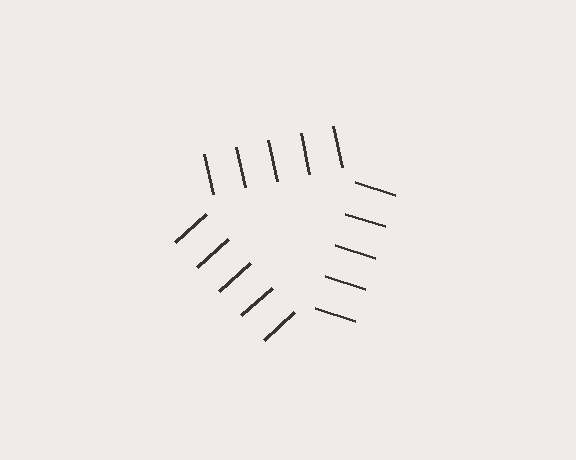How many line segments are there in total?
15 — 5 along each of the 3 edges.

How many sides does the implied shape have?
3 sides — the line-ends trace a triangle.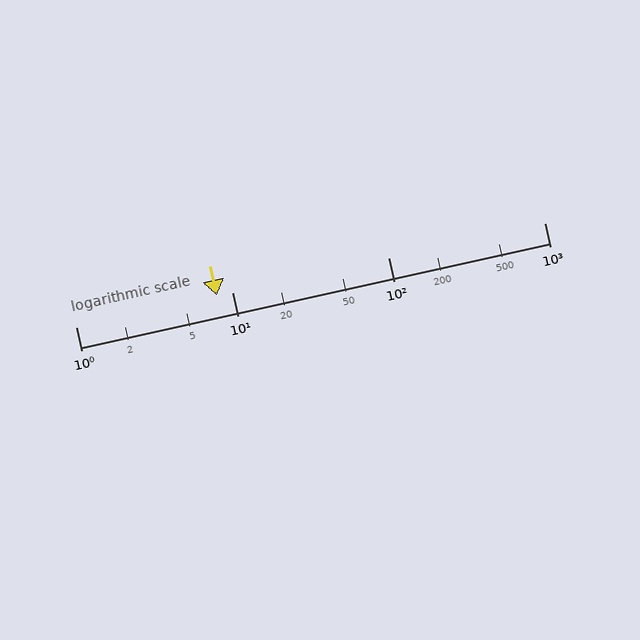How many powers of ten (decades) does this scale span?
The scale spans 3 decades, from 1 to 1000.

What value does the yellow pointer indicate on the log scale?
The pointer indicates approximately 8.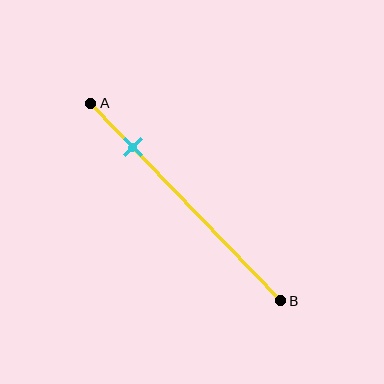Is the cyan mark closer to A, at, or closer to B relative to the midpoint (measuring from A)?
The cyan mark is closer to point A than the midpoint of segment AB.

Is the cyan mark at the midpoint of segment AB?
No, the mark is at about 20% from A, not at the 50% midpoint.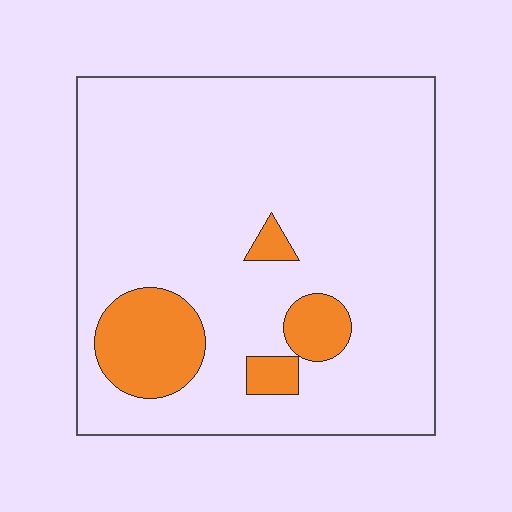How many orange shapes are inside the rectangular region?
4.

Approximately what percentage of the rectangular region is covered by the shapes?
Approximately 15%.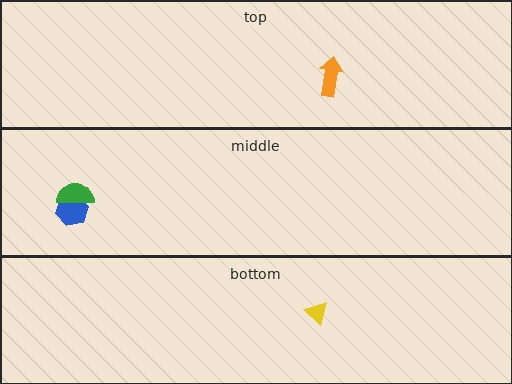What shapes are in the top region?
The orange arrow.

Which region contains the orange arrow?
The top region.